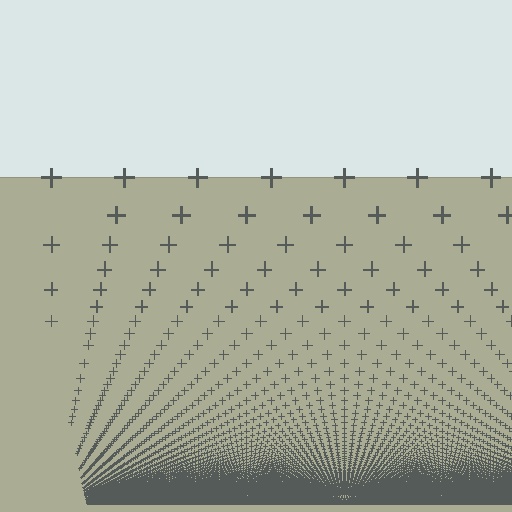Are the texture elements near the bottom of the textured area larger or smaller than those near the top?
Smaller. The gradient is inverted — elements near the bottom are smaller and denser.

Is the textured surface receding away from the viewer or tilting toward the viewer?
The surface appears to tilt toward the viewer. Texture elements get larger and sparser toward the top.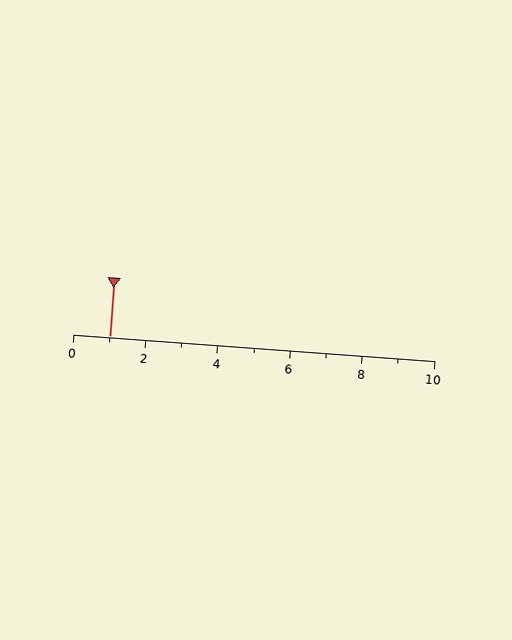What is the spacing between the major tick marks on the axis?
The major ticks are spaced 2 apart.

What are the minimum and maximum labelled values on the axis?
The axis runs from 0 to 10.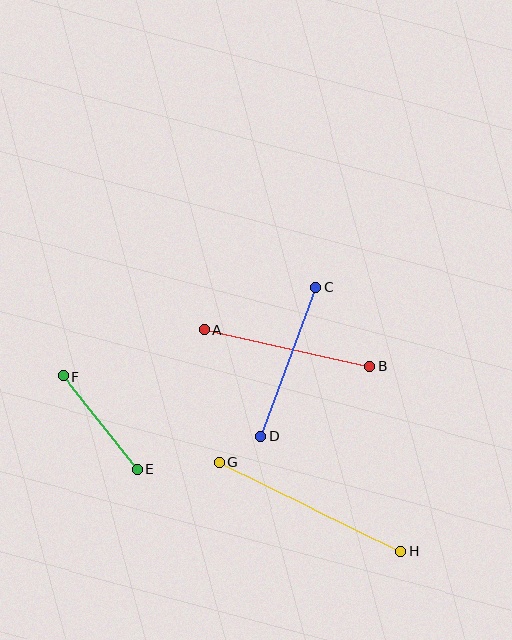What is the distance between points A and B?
The distance is approximately 170 pixels.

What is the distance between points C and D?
The distance is approximately 159 pixels.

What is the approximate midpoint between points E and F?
The midpoint is at approximately (100, 422) pixels.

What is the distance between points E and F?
The distance is approximately 118 pixels.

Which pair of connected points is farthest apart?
Points G and H are farthest apart.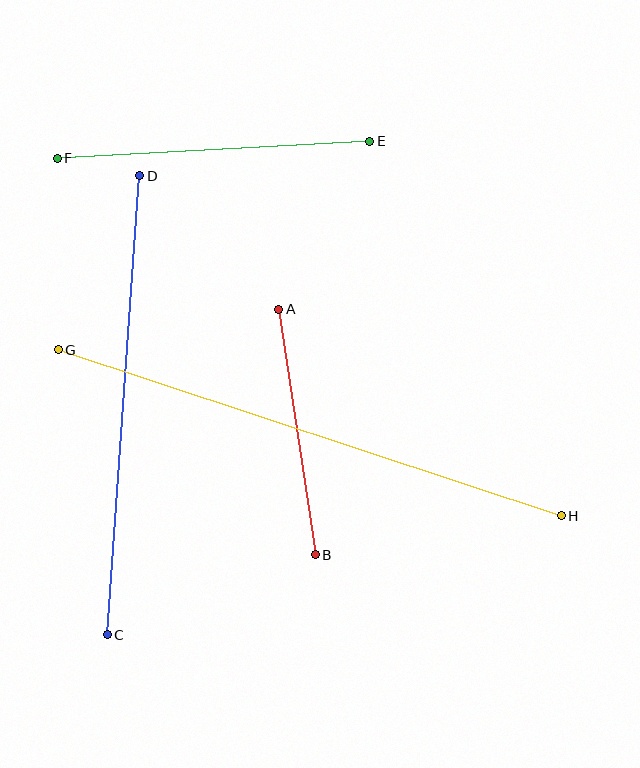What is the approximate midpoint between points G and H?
The midpoint is at approximately (310, 433) pixels.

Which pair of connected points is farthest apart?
Points G and H are farthest apart.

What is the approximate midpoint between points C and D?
The midpoint is at approximately (123, 405) pixels.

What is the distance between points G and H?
The distance is approximately 530 pixels.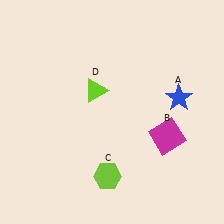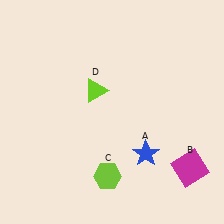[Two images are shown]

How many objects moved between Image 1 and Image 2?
2 objects moved between the two images.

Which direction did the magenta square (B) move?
The magenta square (B) moved down.